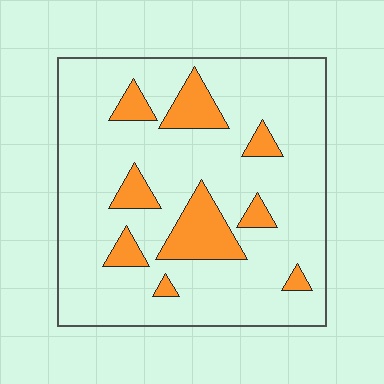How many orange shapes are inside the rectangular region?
9.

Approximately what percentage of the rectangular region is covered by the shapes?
Approximately 15%.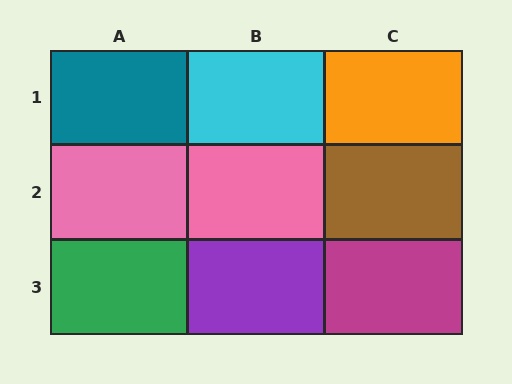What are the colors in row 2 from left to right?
Pink, pink, brown.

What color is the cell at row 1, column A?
Teal.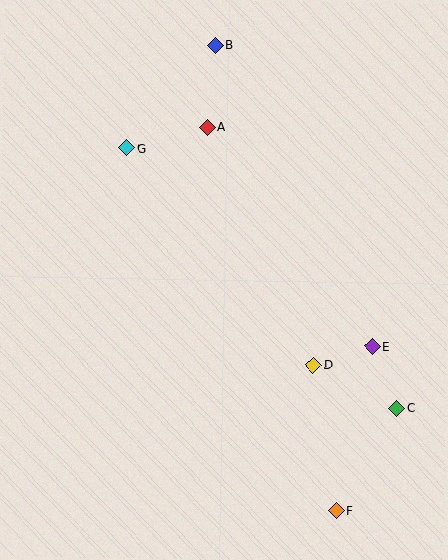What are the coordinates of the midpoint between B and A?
The midpoint between B and A is at (211, 86).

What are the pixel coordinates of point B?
Point B is at (215, 45).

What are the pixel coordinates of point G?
Point G is at (127, 148).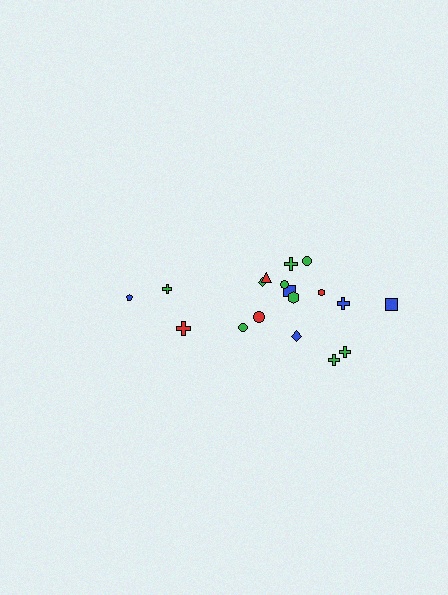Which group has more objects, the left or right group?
The right group.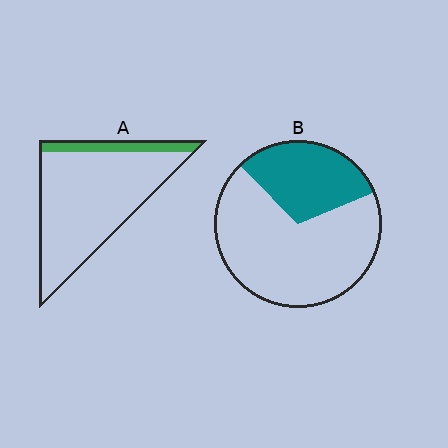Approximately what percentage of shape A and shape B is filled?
A is approximately 15% and B is approximately 30%.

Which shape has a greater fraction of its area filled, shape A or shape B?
Shape B.